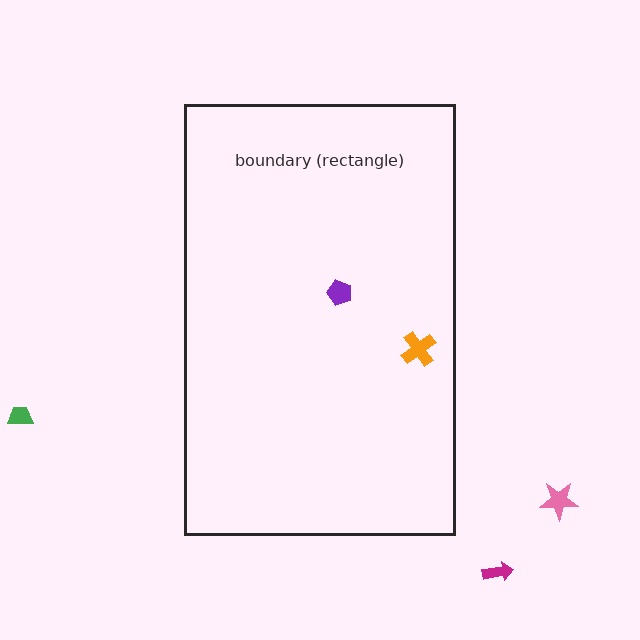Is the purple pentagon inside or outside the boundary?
Inside.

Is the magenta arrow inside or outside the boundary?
Outside.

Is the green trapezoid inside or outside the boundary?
Outside.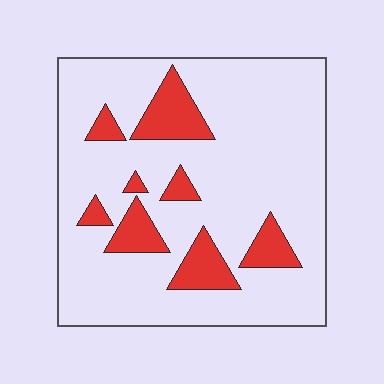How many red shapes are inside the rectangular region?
8.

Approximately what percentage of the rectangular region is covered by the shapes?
Approximately 15%.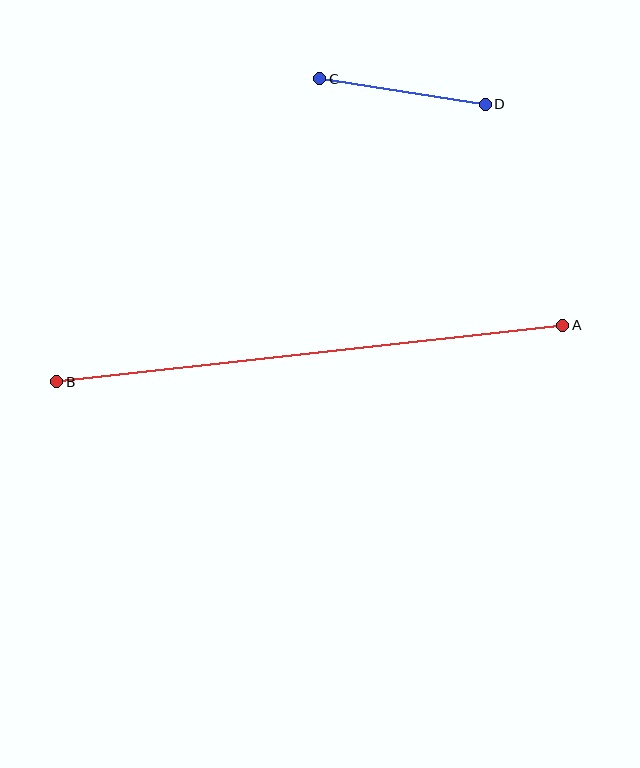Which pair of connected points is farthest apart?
Points A and B are farthest apart.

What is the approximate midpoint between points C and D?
The midpoint is at approximately (402, 92) pixels.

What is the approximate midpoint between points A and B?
The midpoint is at approximately (310, 353) pixels.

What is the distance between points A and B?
The distance is approximately 509 pixels.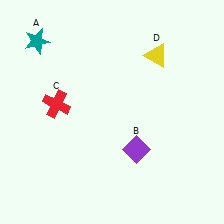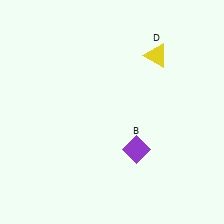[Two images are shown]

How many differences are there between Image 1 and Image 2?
There are 2 differences between the two images.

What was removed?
The teal star (A), the red cross (C) were removed in Image 2.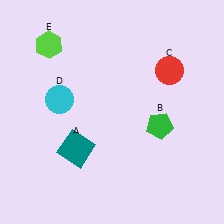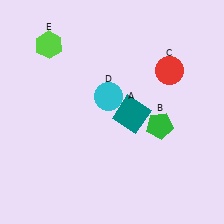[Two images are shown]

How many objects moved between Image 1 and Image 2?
2 objects moved between the two images.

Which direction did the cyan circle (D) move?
The cyan circle (D) moved right.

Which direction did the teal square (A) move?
The teal square (A) moved right.